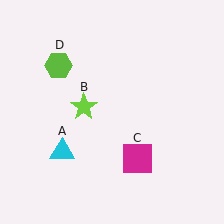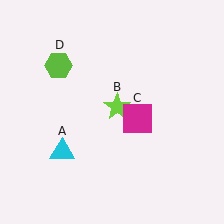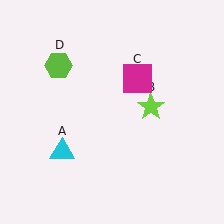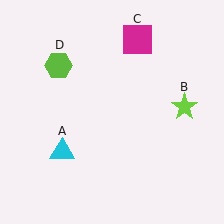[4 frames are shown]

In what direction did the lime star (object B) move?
The lime star (object B) moved right.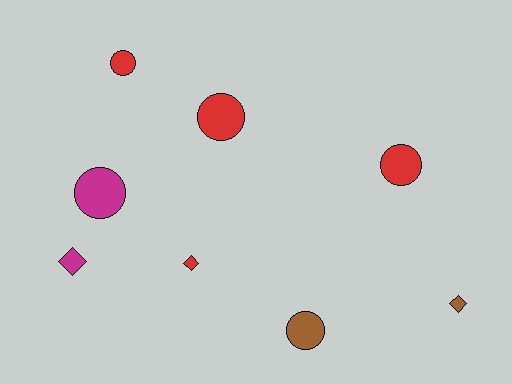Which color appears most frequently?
Red, with 4 objects.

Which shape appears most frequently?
Circle, with 5 objects.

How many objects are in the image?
There are 8 objects.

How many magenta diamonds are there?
There is 1 magenta diamond.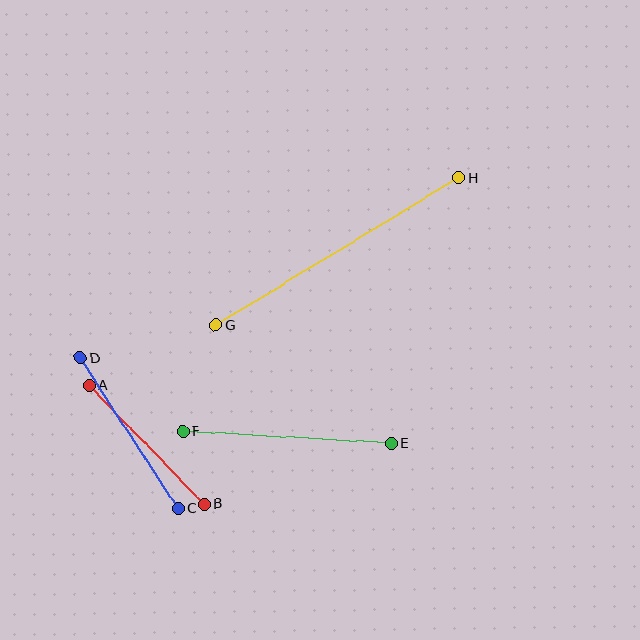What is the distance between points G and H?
The distance is approximately 284 pixels.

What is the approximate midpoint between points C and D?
The midpoint is at approximately (129, 433) pixels.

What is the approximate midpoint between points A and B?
The midpoint is at approximately (147, 445) pixels.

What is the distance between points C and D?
The distance is approximately 179 pixels.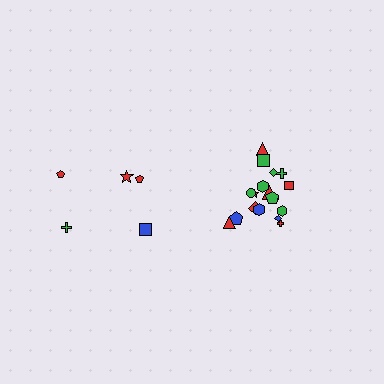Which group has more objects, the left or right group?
The right group.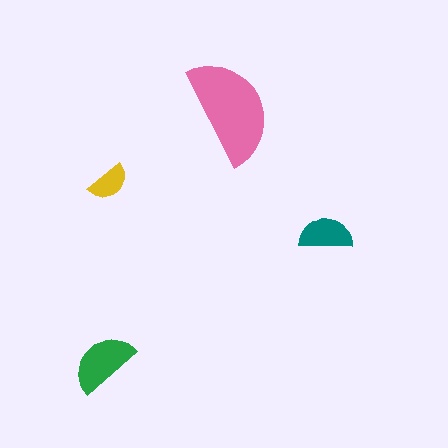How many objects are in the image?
There are 4 objects in the image.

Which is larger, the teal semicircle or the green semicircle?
The green one.